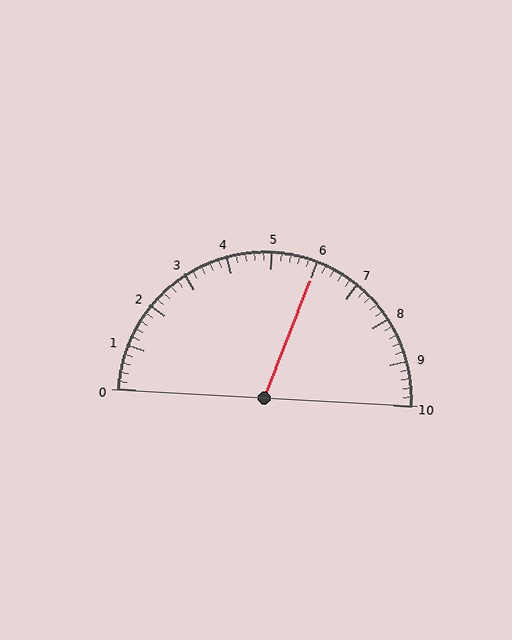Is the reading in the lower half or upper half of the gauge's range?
The reading is in the upper half of the range (0 to 10).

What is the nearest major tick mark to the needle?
The nearest major tick mark is 6.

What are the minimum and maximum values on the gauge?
The gauge ranges from 0 to 10.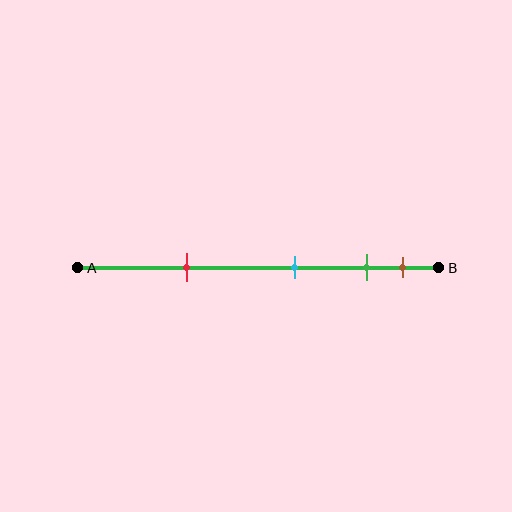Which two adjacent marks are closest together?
The green and brown marks are the closest adjacent pair.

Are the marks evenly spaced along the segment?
No, the marks are not evenly spaced.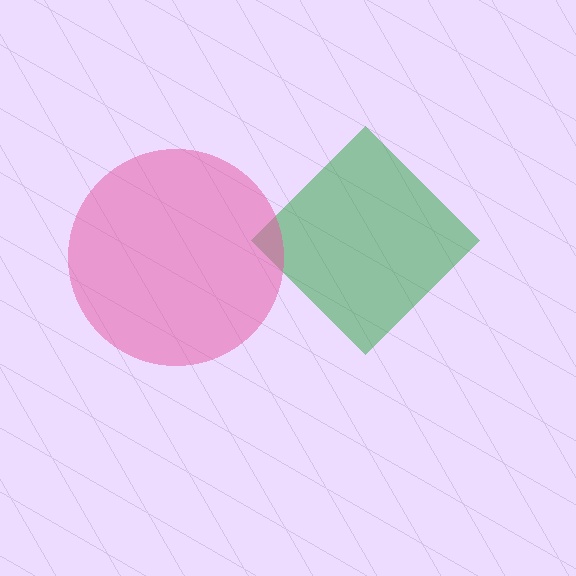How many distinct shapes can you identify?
There are 2 distinct shapes: a green diamond, a pink circle.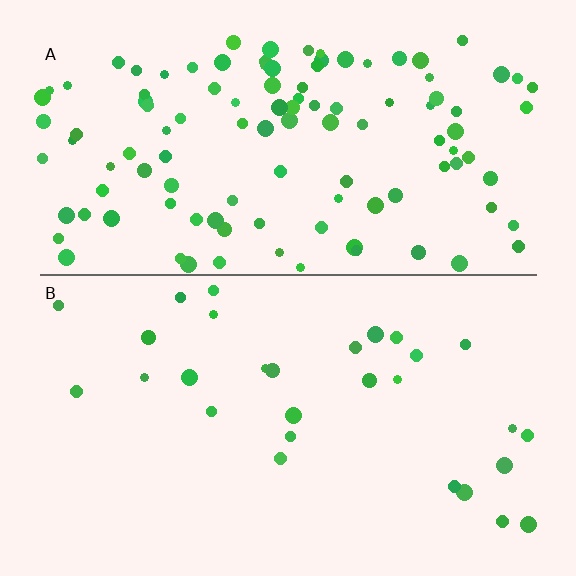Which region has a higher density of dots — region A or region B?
A (the top).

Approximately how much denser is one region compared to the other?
Approximately 3.8× — region A over region B.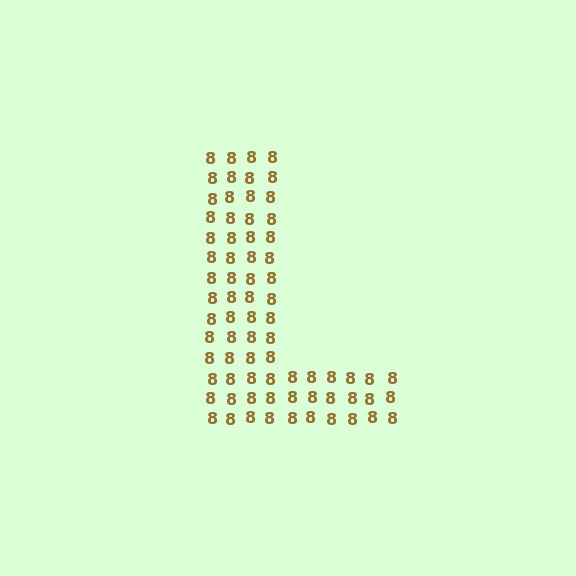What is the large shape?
The large shape is the letter L.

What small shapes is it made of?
It is made of small digit 8's.